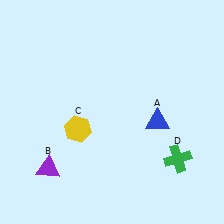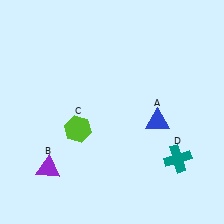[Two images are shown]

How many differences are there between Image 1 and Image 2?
There are 2 differences between the two images.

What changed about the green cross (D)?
In Image 1, D is green. In Image 2, it changed to teal.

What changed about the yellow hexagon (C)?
In Image 1, C is yellow. In Image 2, it changed to lime.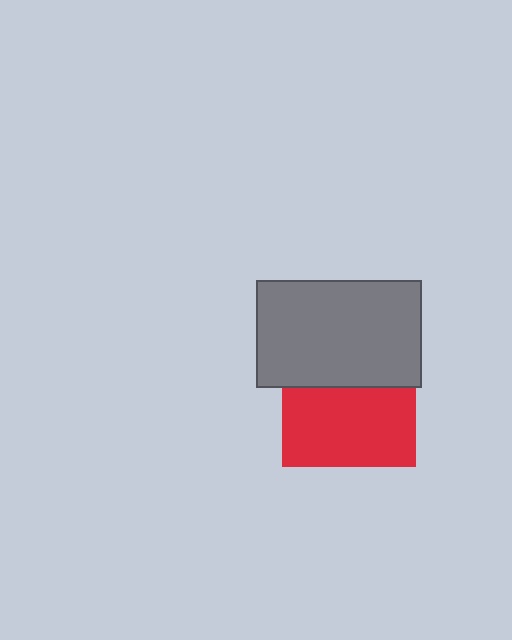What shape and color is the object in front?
The object in front is a gray rectangle.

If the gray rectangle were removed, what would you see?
You would see the complete red square.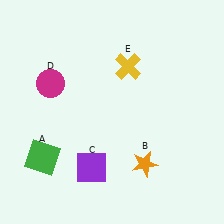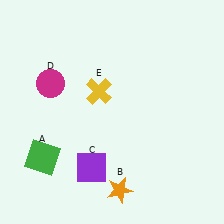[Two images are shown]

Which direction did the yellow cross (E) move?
The yellow cross (E) moved left.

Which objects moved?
The objects that moved are: the orange star (B), the yellow cross (E).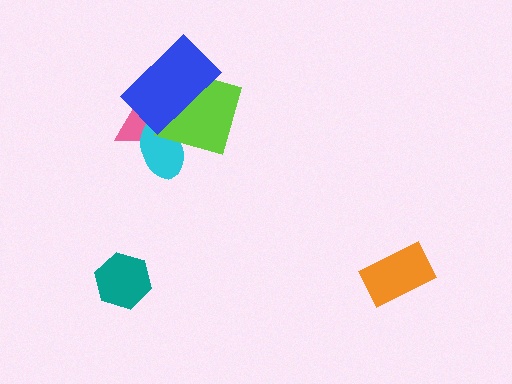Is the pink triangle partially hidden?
Yes, it is partially covered by another shape.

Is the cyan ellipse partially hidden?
Yes, it is partially covered by another shape.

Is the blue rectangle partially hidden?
No, no other shape covers it.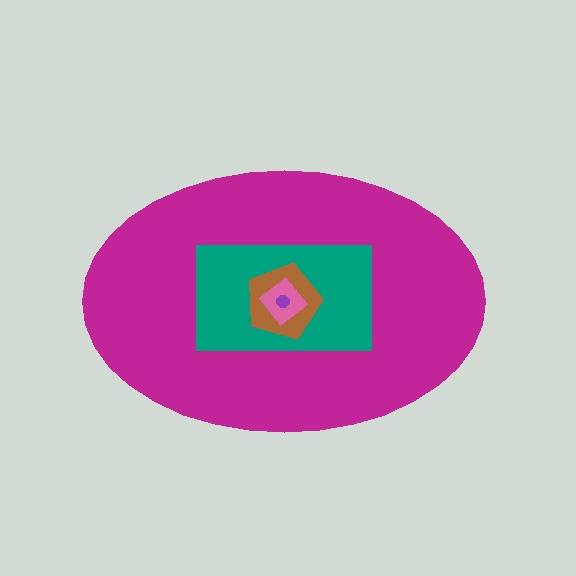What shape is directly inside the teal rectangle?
The brown pentagon.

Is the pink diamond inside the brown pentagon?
Yes.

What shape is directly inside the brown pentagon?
The pink diamond.